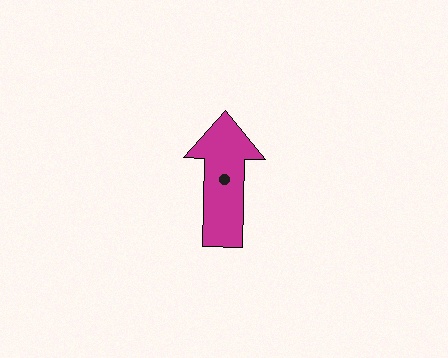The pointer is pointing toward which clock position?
Roughly 12 o'clock.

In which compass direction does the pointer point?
North.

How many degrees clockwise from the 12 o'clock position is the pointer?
Approximately 1 degrees.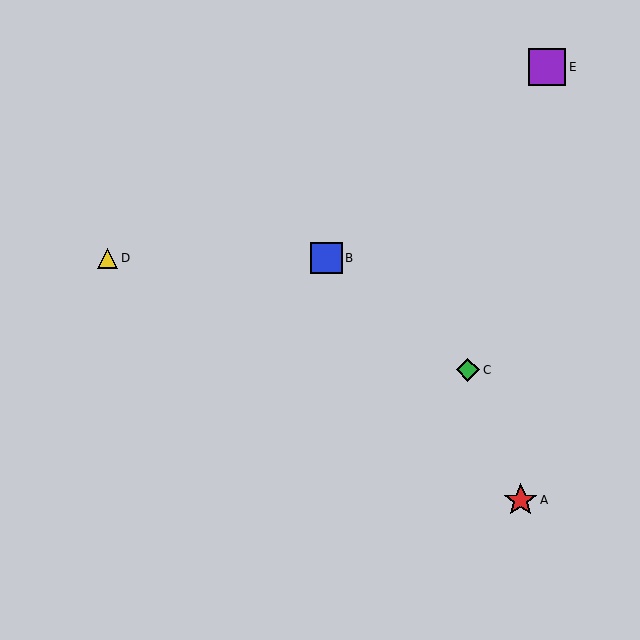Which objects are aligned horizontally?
Objects B, D are aligned horizontally.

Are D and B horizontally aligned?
Yes, both are at y≈258.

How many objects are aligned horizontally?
2 objects (B, D) are aligned horizontally.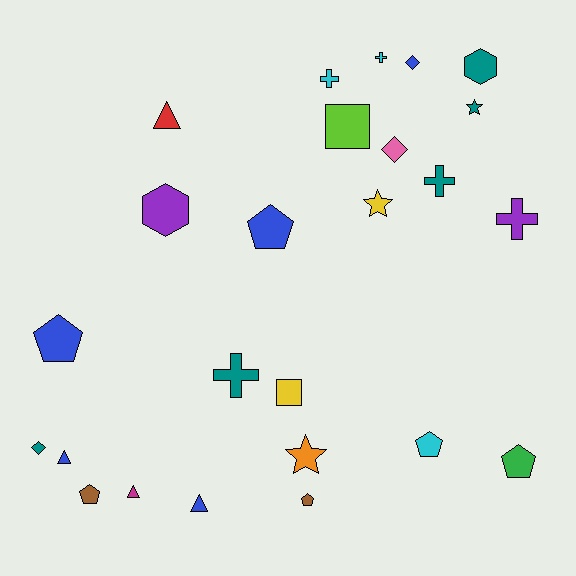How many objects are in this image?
There are 25 objects.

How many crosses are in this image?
There are 5 crosses.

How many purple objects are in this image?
There are 2 purple objects.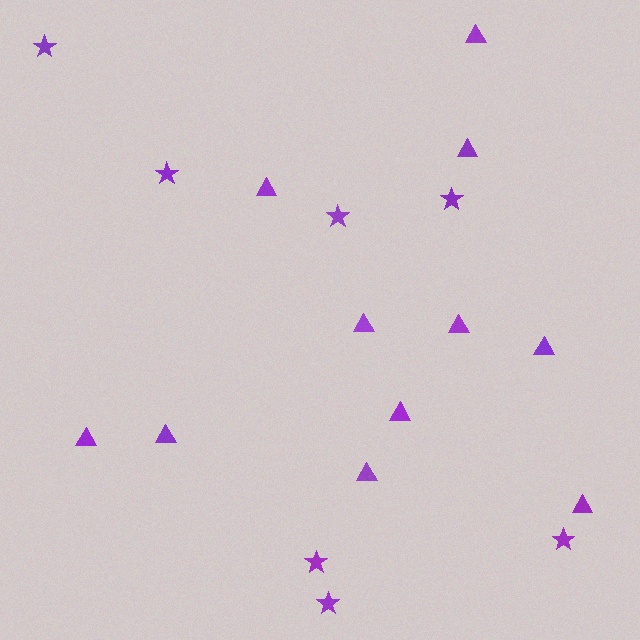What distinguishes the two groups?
There are 2 groups: one group of triangles (11) and one group of stars (7).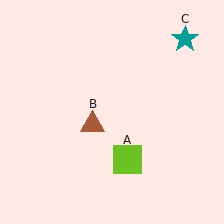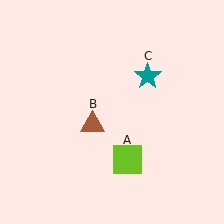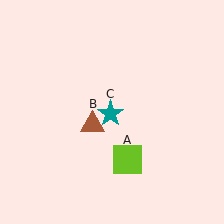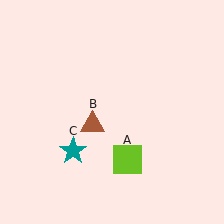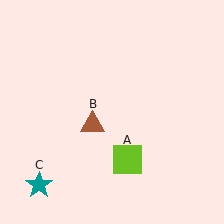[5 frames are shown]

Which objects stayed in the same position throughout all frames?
Lime square (object A) and brown triangle (object B) remained stationary.